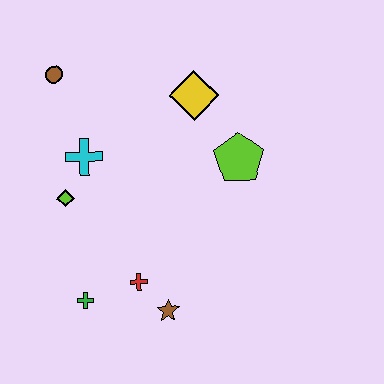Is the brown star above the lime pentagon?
No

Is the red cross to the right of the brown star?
No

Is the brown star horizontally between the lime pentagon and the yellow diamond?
No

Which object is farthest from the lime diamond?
The lime pentagon is farthest from the lime diamond.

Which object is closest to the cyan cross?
The lime diamond is closest to the cyan cross.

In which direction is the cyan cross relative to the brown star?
The cyan cross is above the brown star.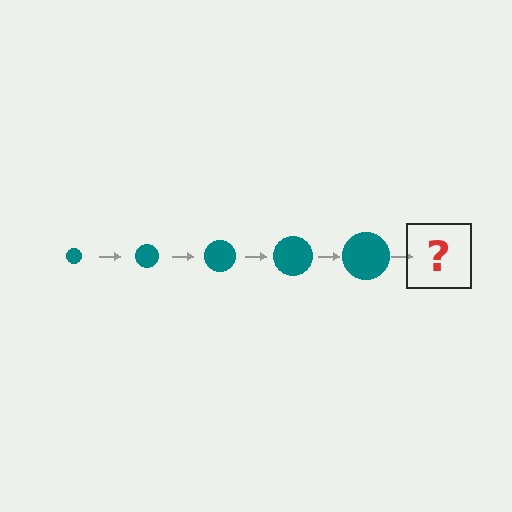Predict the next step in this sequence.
The next step is a teal circle, larger than the previous one.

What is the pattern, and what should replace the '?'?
The pattern is that the circle gets progressively larger each step. The '?' should be a teal circle, larger than the previous one.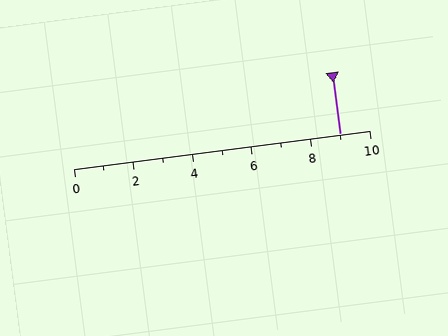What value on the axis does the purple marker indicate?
The marker indicates approximately 9.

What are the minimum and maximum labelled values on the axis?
The axis runs from 0 to 10.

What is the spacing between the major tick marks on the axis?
The major ticks are spaced 2 apart.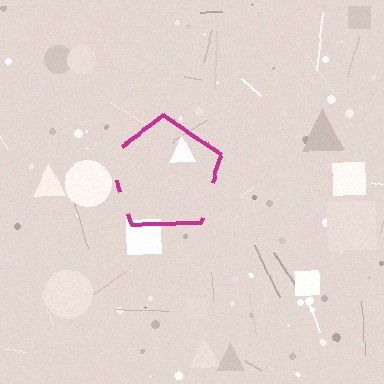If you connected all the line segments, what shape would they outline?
They would outline a pentagon.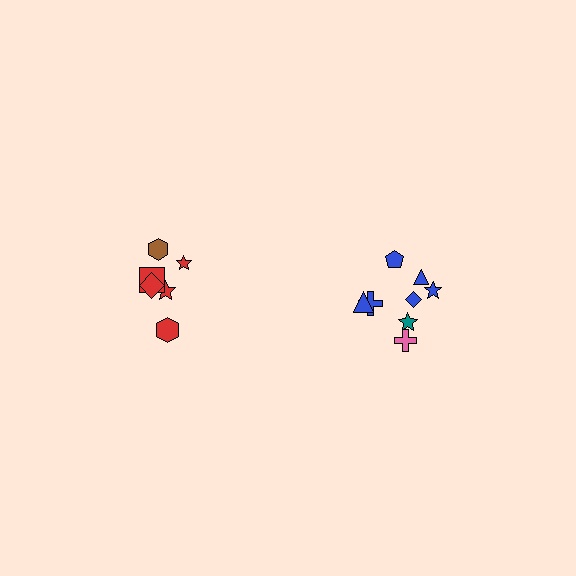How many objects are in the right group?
There are 8 objects.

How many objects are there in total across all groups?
There are 14 objects.